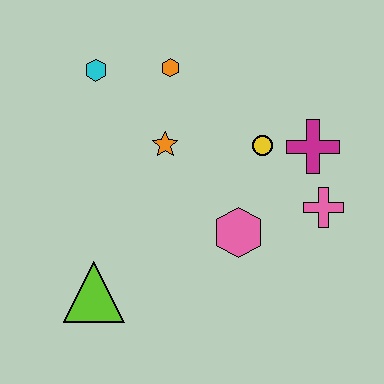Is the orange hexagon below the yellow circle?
No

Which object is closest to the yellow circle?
The magenta cross is closest to the yellow circle.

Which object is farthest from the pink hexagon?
The cyan hexagon is farthest from the pink hexagon.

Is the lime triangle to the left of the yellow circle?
Yes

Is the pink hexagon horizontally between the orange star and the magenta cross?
Yes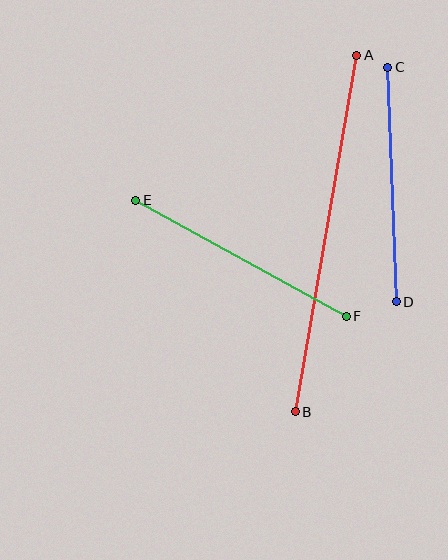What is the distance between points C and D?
The distance is approximately 235 pixels.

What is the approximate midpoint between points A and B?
The midpoint is at approximately (326, 234) pixels.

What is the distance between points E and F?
The distance is approximately 240 pixels.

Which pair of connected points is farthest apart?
Points A and B are farthest apart.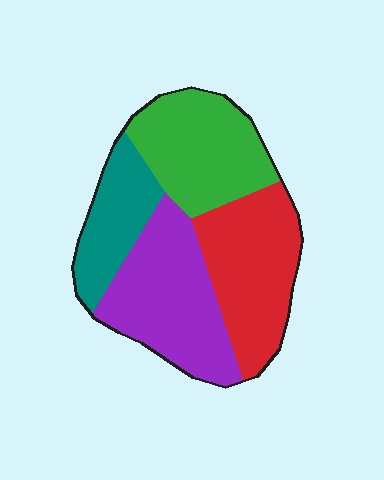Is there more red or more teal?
Red.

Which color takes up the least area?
Teal, at roughly 15%.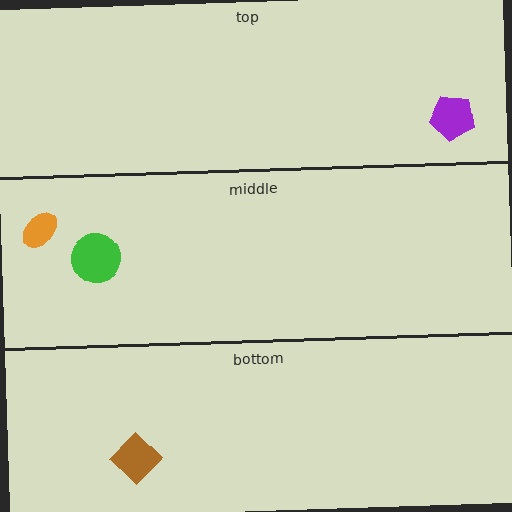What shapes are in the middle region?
The green circle, the orange ellipse.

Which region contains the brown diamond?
The bottom region.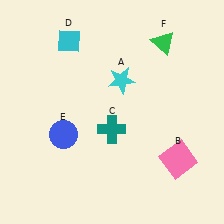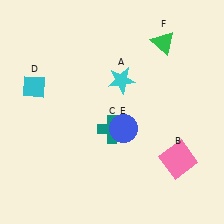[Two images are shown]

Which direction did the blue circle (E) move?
The blue circle (E) moved right.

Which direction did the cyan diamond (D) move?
The cyan diamond (D) moved down.